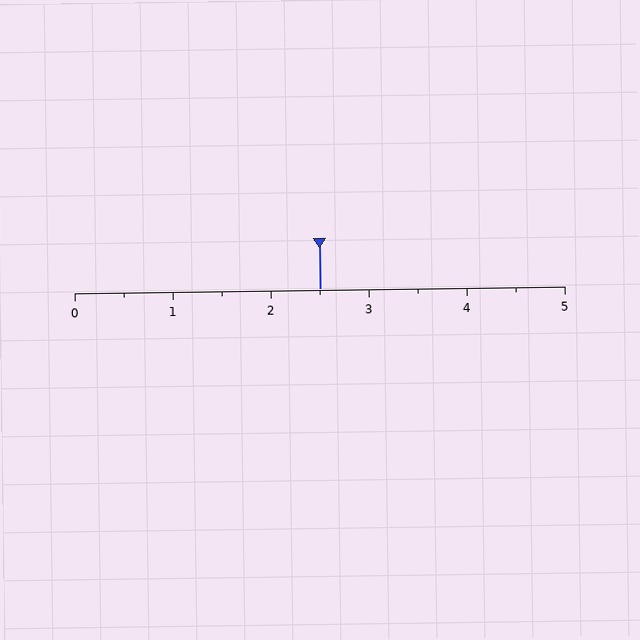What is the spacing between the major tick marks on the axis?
The major ticks are spaced 1 apart.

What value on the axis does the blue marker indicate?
The marker indicates approximately 2.5.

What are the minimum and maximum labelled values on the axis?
The axis runs from 0 to 5.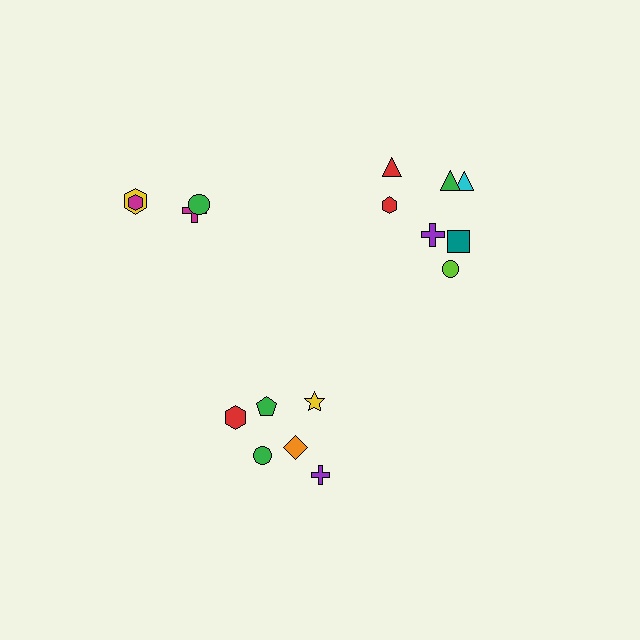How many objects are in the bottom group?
There are 6 objects.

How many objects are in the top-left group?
There are 4 objects.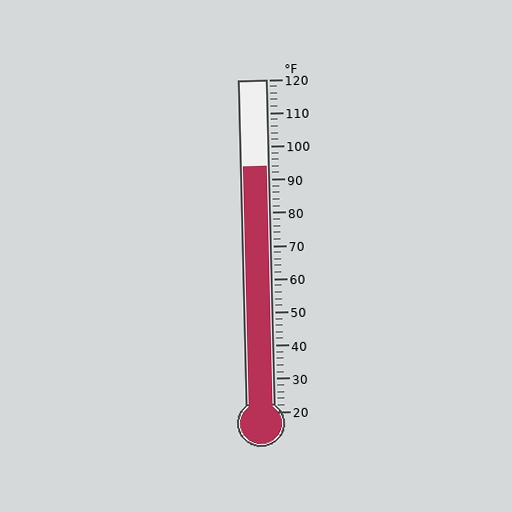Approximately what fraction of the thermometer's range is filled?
The thermometer is filled to approximately 75% of its range.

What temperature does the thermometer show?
The thermometer shows approximately 94°F.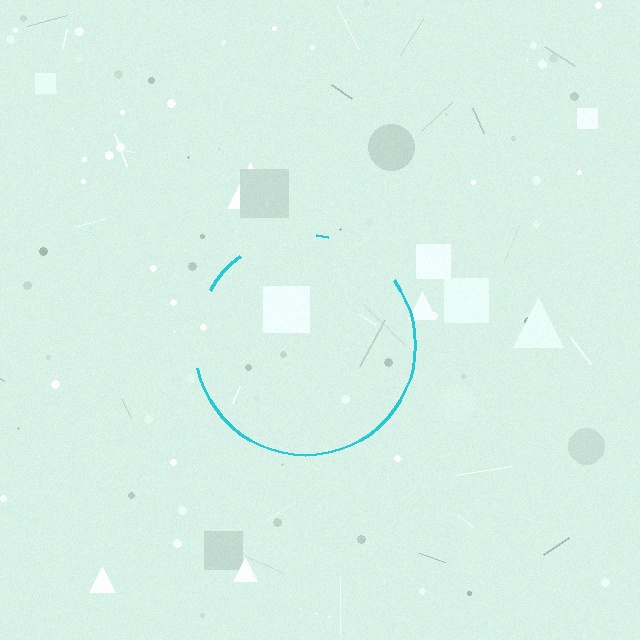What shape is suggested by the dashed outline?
The dashed outline suggests a circle.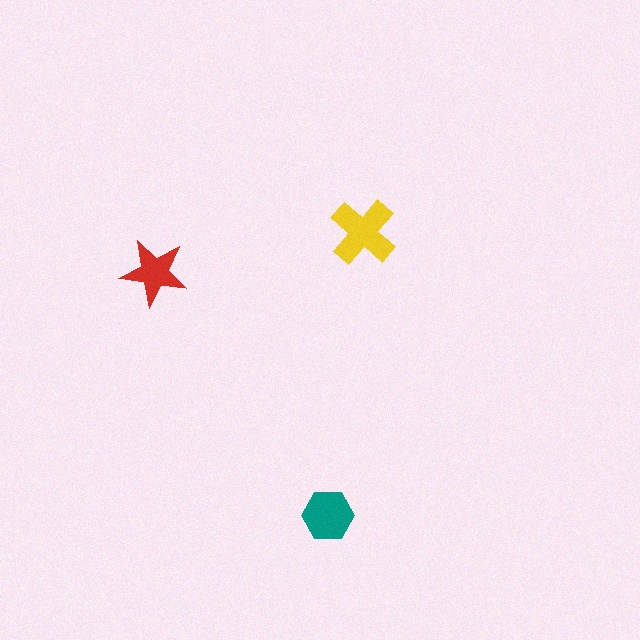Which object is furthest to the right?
The yellow cross is rightmost.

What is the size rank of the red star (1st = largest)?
3rd.